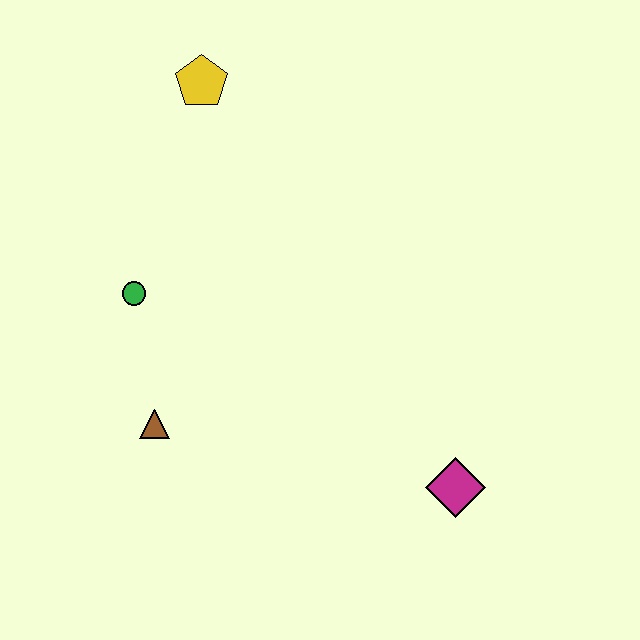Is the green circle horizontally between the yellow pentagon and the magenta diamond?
No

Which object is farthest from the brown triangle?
The yellow pentagon is farthest from the brown triangle.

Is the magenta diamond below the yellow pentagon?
Yes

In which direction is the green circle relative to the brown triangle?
The green circle is above the brown triangle.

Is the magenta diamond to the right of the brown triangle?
Yes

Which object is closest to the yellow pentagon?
The green circle is closest to the yellow pentagon.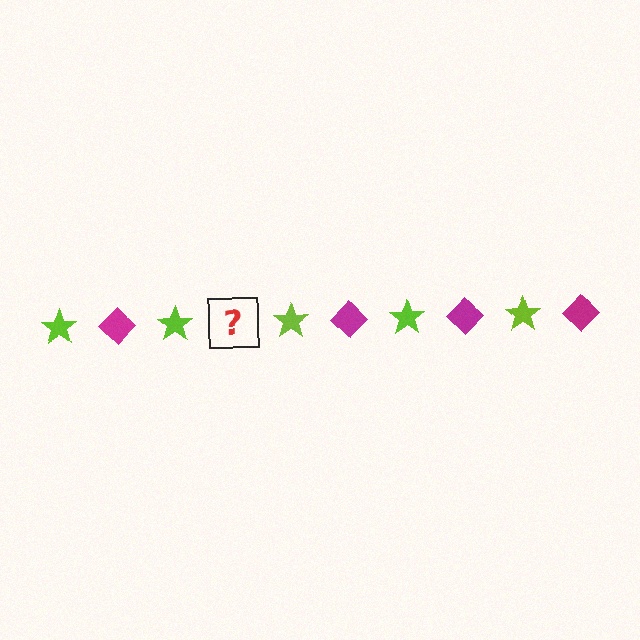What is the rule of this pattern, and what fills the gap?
The rule is that the pattern alternates between lime star and magenta diamond. The gap should be filled with a magenta diamond.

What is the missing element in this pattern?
The missing element is a magenta diamond.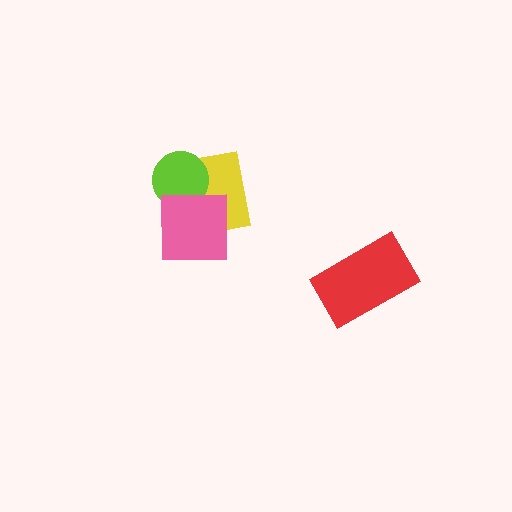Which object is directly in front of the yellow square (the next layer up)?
The lime circle is directly in front of the yellow square.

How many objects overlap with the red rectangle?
0 objects overlap with the red rectangle.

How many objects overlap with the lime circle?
2 objects overlap with the lime circle.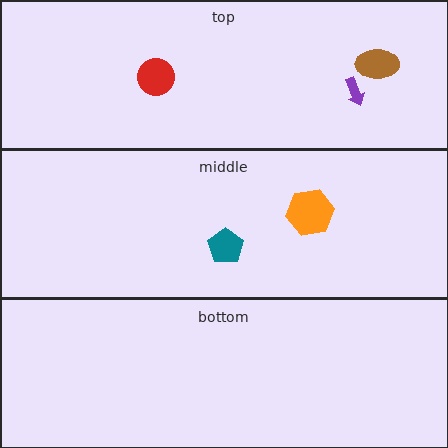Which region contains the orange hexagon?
The middle region.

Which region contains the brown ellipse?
The top region.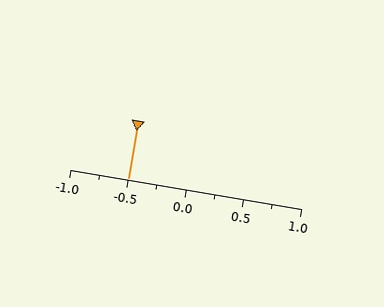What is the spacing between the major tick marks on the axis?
The major ticks are spaced 0.5 apart.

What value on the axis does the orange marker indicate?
The marker indicates approximately -0.5.